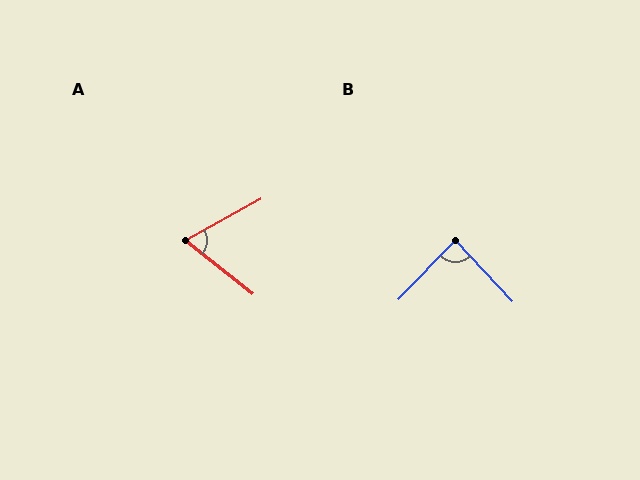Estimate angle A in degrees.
Approximately 67 degrees.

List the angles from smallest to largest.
A (67°), B (87°).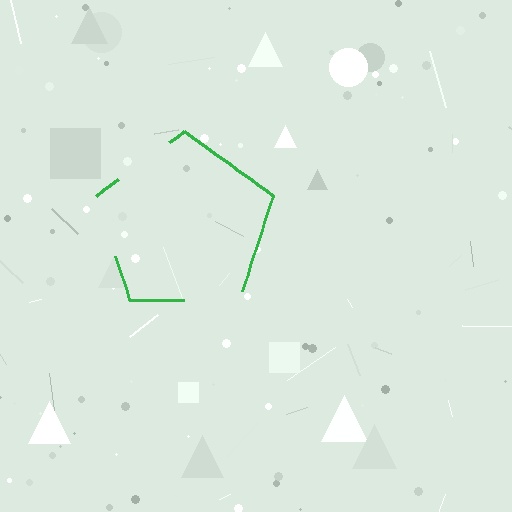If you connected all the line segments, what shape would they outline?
They would outline a pentagon.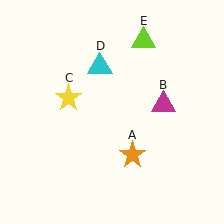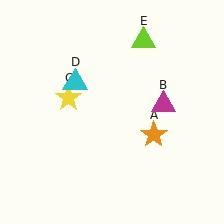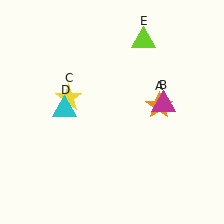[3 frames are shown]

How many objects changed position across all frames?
2 objects changed position: orange star (object A), cyan triangle (object D).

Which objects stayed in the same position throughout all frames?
Magenta triangle (object B) and yellow star (object C) and lime triangle (object E) remained stationary.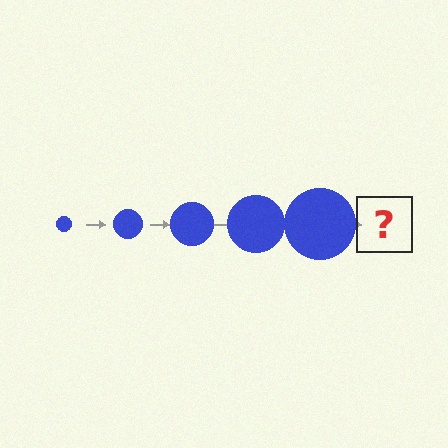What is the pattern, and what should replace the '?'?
The pattern is that the circle gets progressively larger each step. The '?' should be a blue circle, larger than the previous one.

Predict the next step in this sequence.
The next step is a blue circle, larger than the previous one.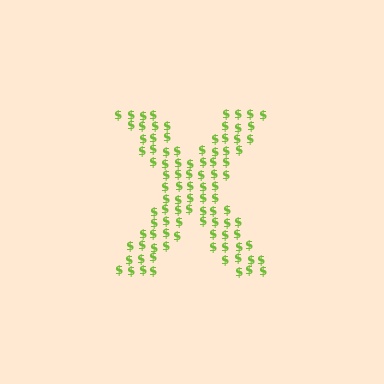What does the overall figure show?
The overall figure shows the letter X.